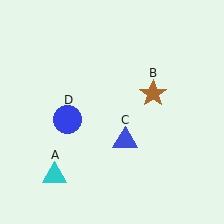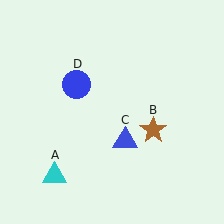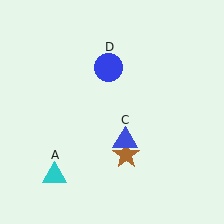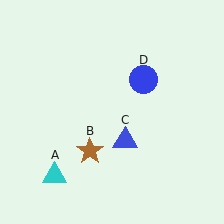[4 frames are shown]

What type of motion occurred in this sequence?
The brown star (object B), blue circle (object D) rotated clockwise around the center of the scene.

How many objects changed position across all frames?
2 objects changed position: brown star (object B), blue circle (object D).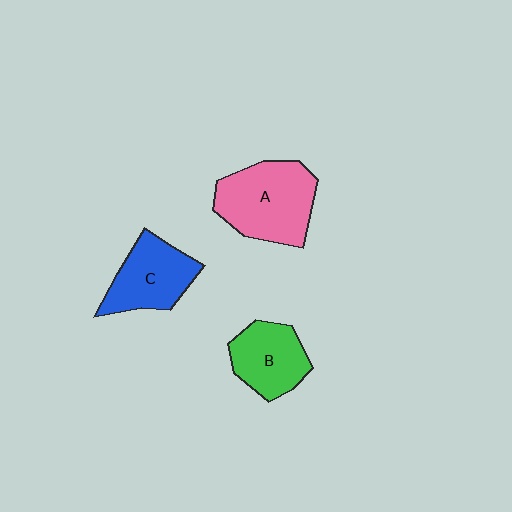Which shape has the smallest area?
Shape B (green).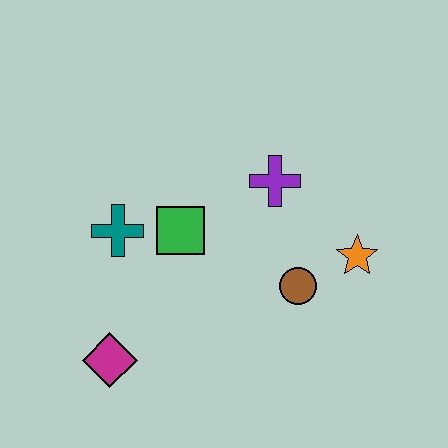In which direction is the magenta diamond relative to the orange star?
The magenta diamond is to the left of the orange star.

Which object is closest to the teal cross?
The green square is closest to the teal cross.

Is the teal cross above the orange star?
Yes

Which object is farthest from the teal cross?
The orange star is farthest from the teal cross.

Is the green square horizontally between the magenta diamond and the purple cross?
Yes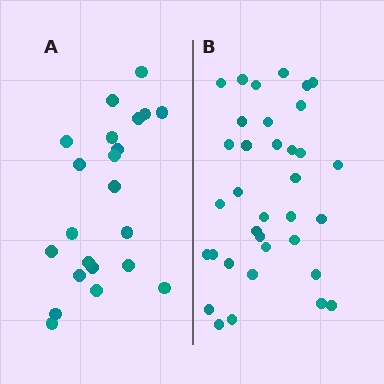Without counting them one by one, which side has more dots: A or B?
Region B (the right region) has more dots.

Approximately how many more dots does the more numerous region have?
Region B has approximately 15 more dots than region A.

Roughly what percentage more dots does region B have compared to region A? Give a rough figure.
About 60% more.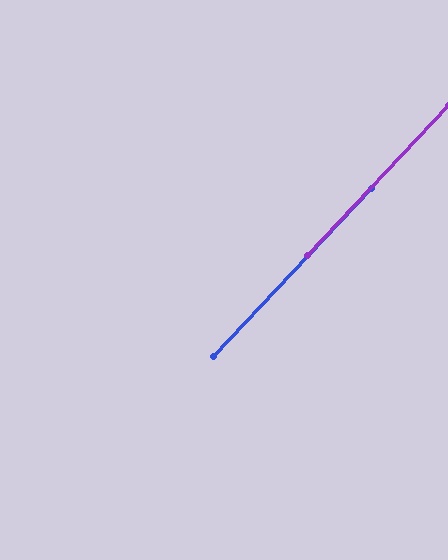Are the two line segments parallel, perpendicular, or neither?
Parallel — their directions differ by only 0.1°.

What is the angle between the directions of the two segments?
Approximately 0 degrees.